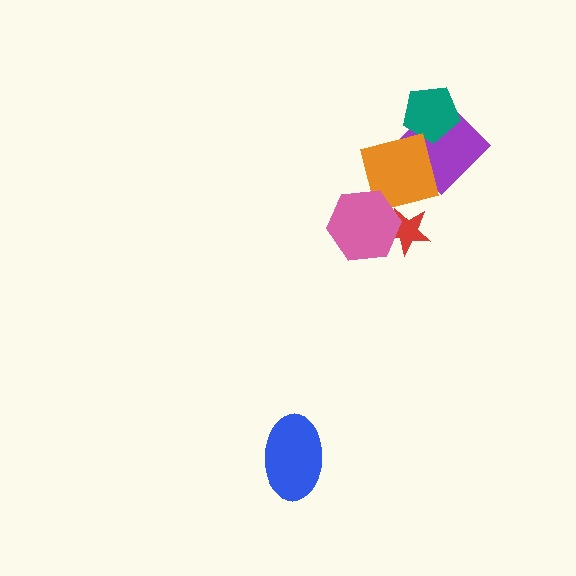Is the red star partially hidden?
Yes, it is partially covered by another shape.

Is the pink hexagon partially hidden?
No, no other shape covers it.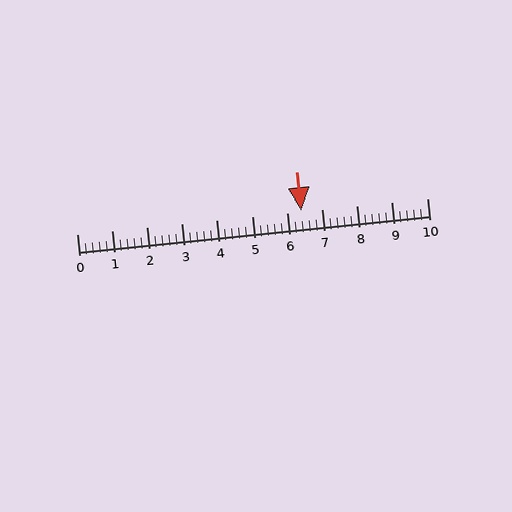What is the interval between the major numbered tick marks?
The major tick marks are spaced 1 units apart.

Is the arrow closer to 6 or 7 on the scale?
The arrow is closer to 6.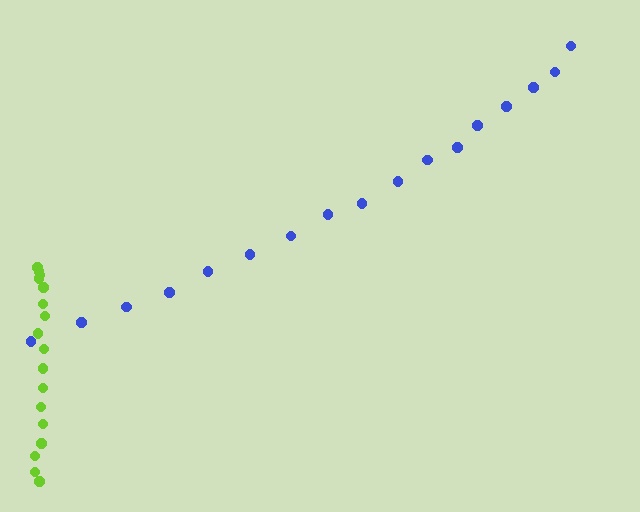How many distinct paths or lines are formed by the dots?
There are 2 distinct paths.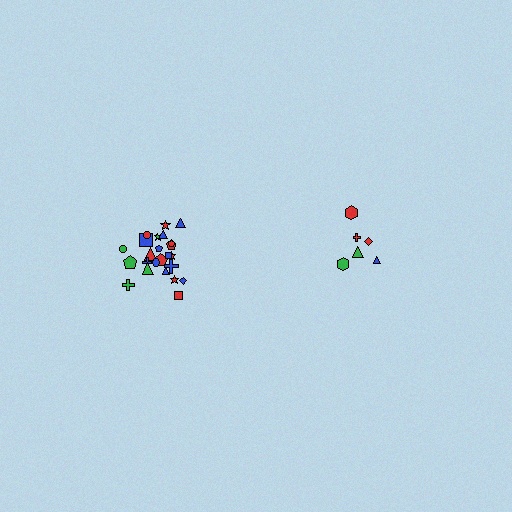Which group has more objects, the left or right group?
The left group.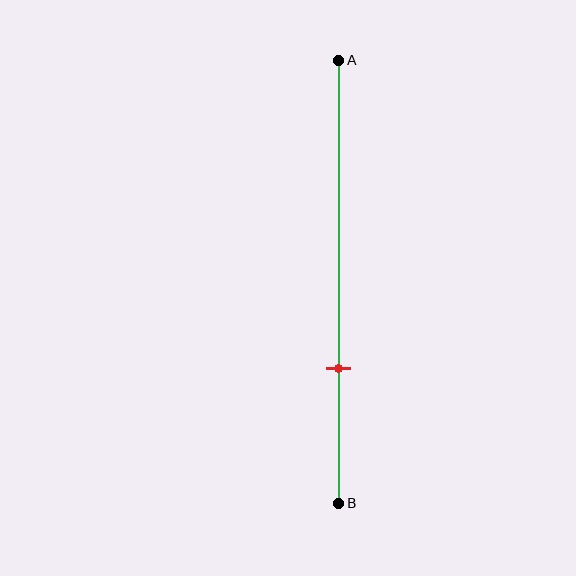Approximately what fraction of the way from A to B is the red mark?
The red mark is approximately 70% of the way from A to B.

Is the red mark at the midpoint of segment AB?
No, the mark is at about 70% from A, not at the 50% midpoint.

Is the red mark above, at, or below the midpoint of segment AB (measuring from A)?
The red mark is below the midpoint of segment AB.